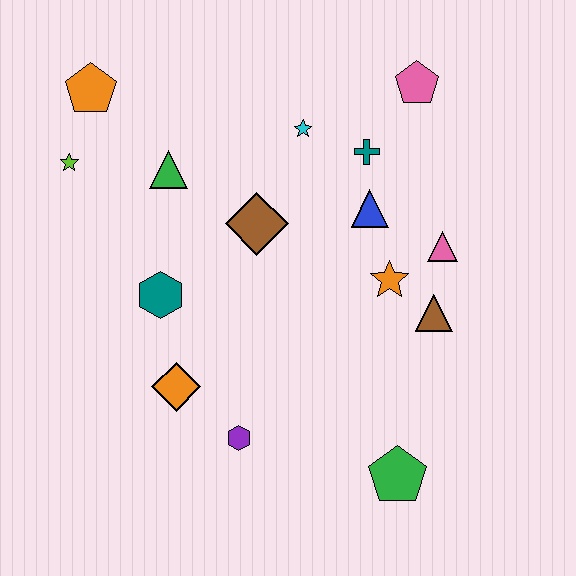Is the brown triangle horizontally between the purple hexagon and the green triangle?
No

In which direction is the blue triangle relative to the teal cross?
The blue triangle is below the teal cross.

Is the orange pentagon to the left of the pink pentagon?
Yes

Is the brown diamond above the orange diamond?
Yes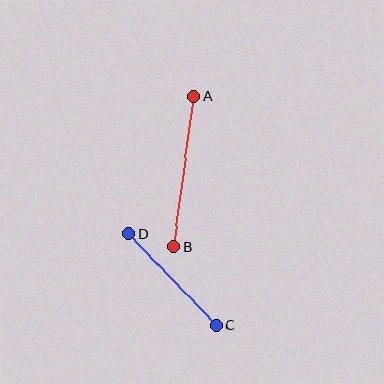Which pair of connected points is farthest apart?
Points A and B are farthest apart.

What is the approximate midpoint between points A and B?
The midpoint is at approximately (183, 172) pixels.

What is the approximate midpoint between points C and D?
The midpoint is at approximately (172, 279) pixels.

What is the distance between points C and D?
The distance is approximately 127 pixels.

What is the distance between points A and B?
The distance is approximately 152 pixels.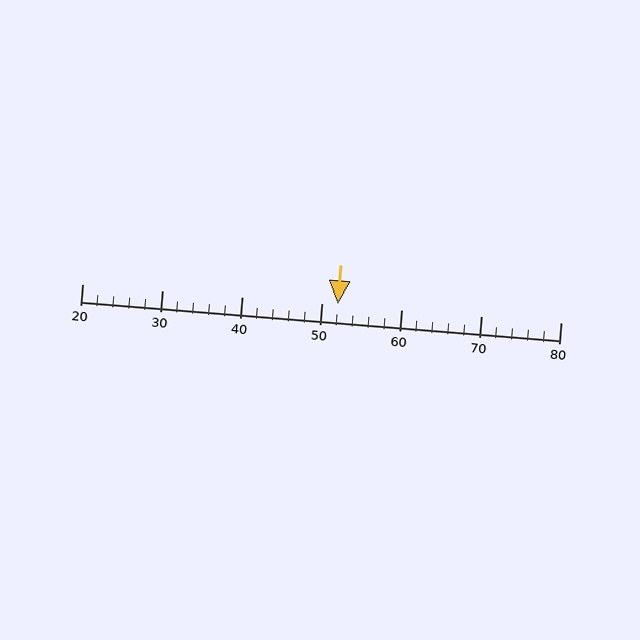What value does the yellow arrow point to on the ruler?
The yellow arrow points to approximately 52.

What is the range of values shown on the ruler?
The ruler shows values from 20 to 80.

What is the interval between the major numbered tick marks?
The major tick marks are spaced 10 units apart.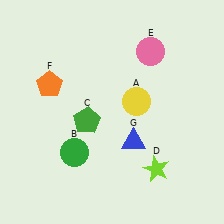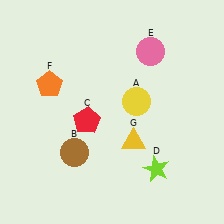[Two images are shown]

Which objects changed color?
B changed from green to brown. C changed from green to red. G changed from blue to yellow.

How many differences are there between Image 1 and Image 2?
There are 3 differences between the two images.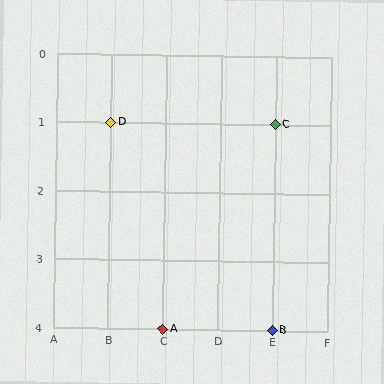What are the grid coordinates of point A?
Point A is at grid coordinates (C, 4).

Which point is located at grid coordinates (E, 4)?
Point B is at (E, 4).